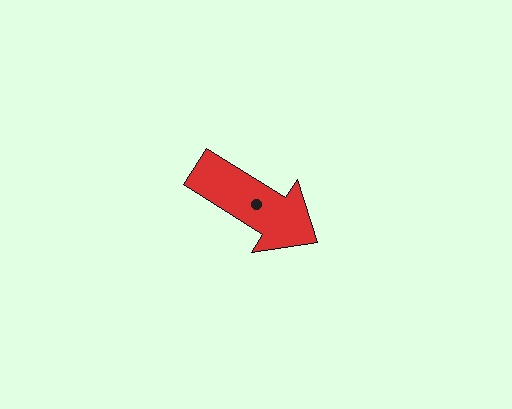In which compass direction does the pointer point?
Southeast.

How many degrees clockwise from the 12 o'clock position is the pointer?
Approximately 122 degrees.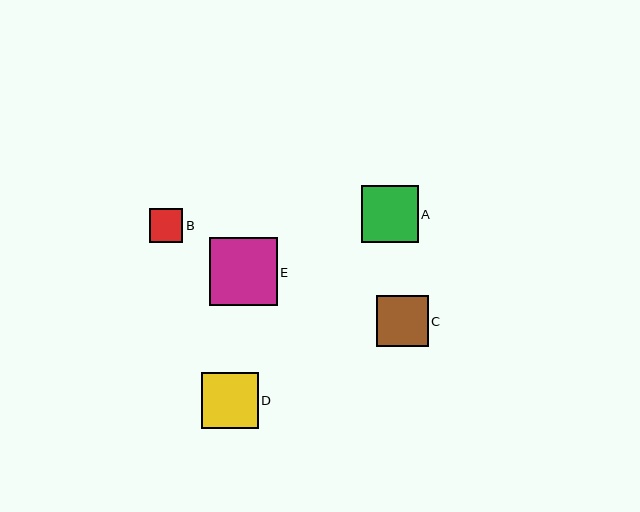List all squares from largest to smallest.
From largest to smallest: E, A, D, C, B.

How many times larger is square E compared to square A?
Square E is approximately 1.2 times the size of square A.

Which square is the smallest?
Square B is the smallest with a size of approximately 33 pixels.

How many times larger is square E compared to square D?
Square E is approximately 1.2 times the size of square D.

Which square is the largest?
Square E is the largest with a size of approximately 68 pixels.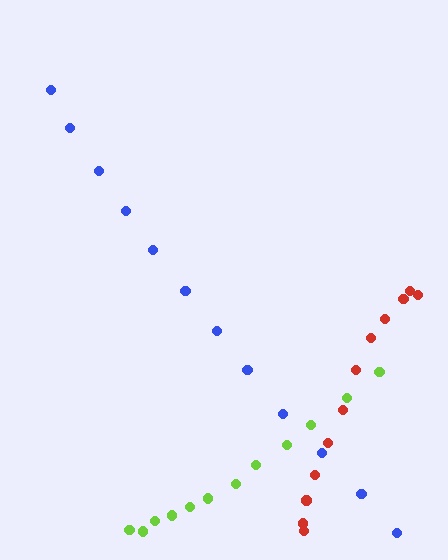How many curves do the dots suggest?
There are 3 distinct paths.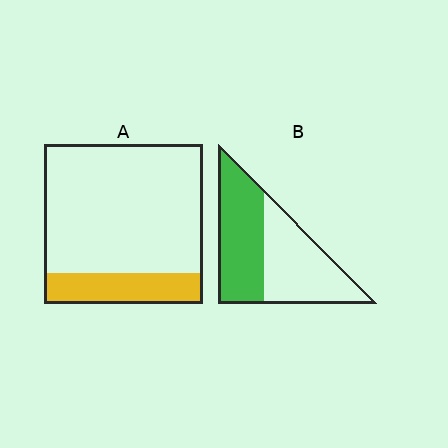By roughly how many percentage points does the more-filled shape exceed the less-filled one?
By roughly 30 percentage points (B over A).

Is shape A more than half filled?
No.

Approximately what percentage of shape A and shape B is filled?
A is approximately 20% and B is approximately 50%.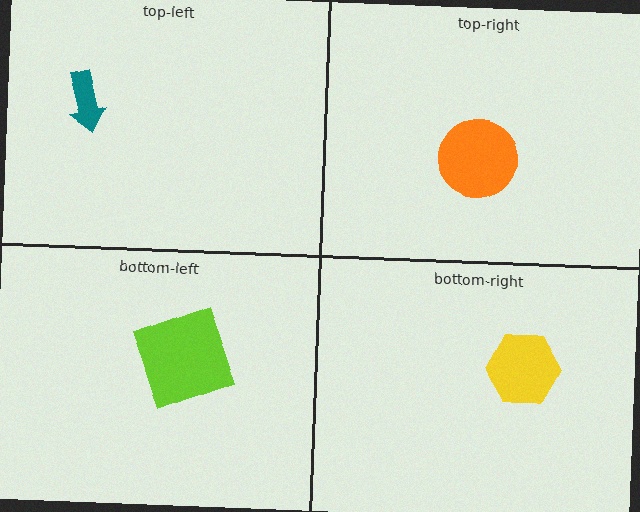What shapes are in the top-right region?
The orange circle.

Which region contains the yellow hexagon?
The bottom-right region.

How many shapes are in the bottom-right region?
1.